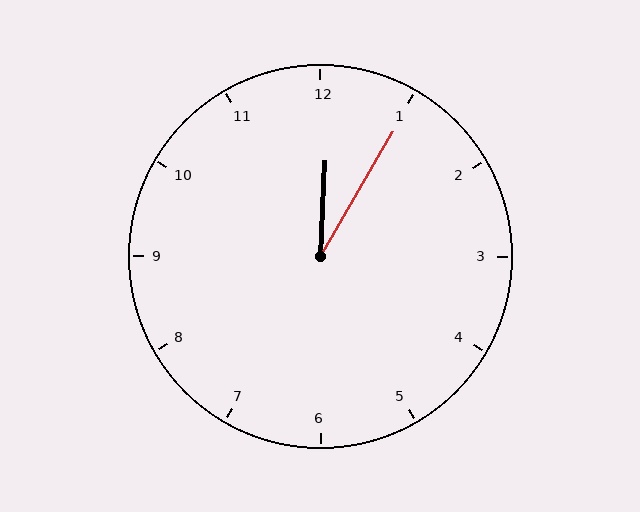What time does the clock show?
12:05.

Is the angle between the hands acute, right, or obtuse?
It is acute.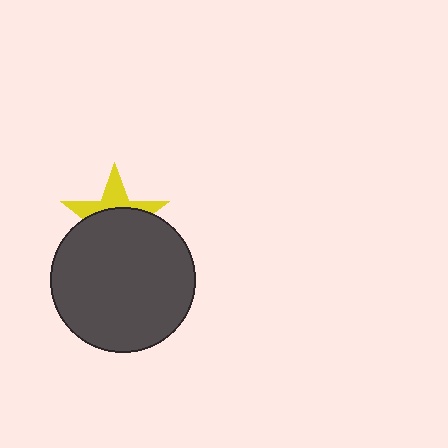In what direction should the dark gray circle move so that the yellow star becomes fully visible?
The dark gray circle should move down. That is the shortest direction to clear the overlap and leave the yellow star fully visible.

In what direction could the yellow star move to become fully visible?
The yellow star could move up. That would shift it out from behind the dark gray circle entirely.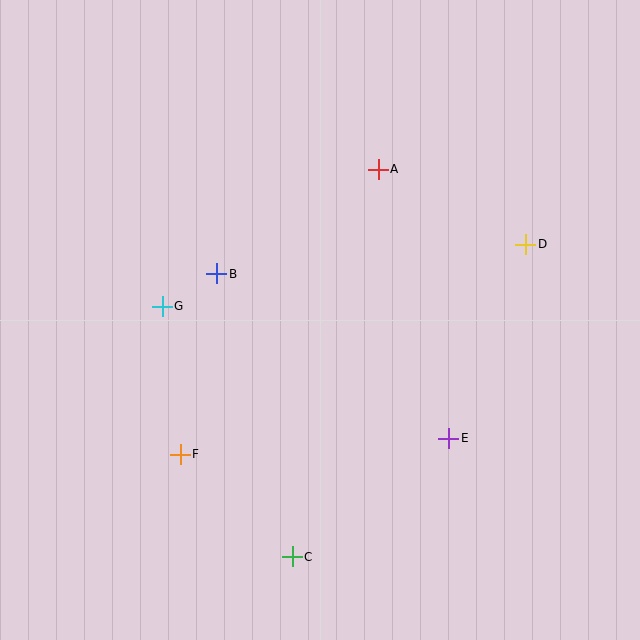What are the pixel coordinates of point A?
Point A is at (378, 169).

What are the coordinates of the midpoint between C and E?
The midpoint between C and E is at (370, 497).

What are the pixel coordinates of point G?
Point G is at (162, 306).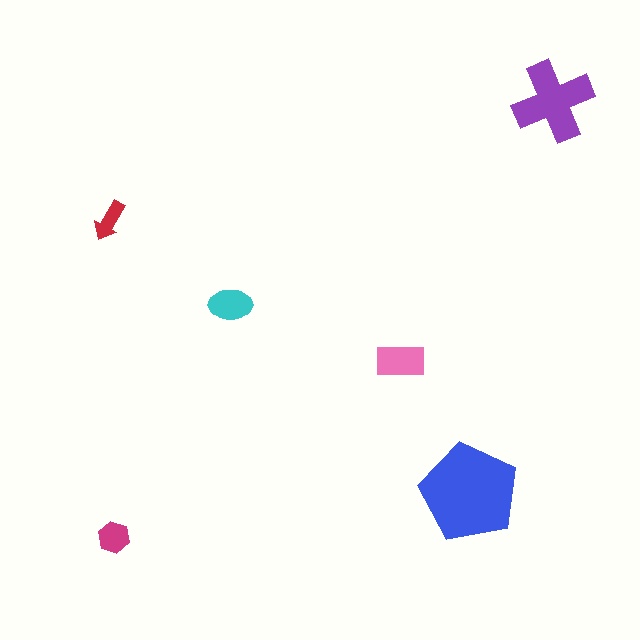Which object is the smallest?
The red arrow.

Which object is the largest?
The blue pentagon.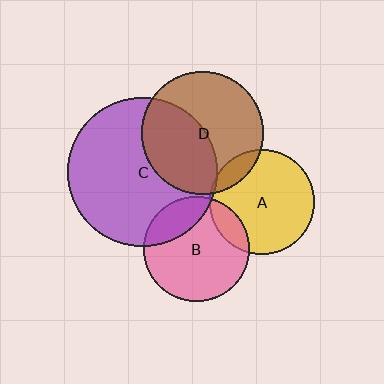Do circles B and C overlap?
Yes.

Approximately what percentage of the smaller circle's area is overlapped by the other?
Approximately 25%.